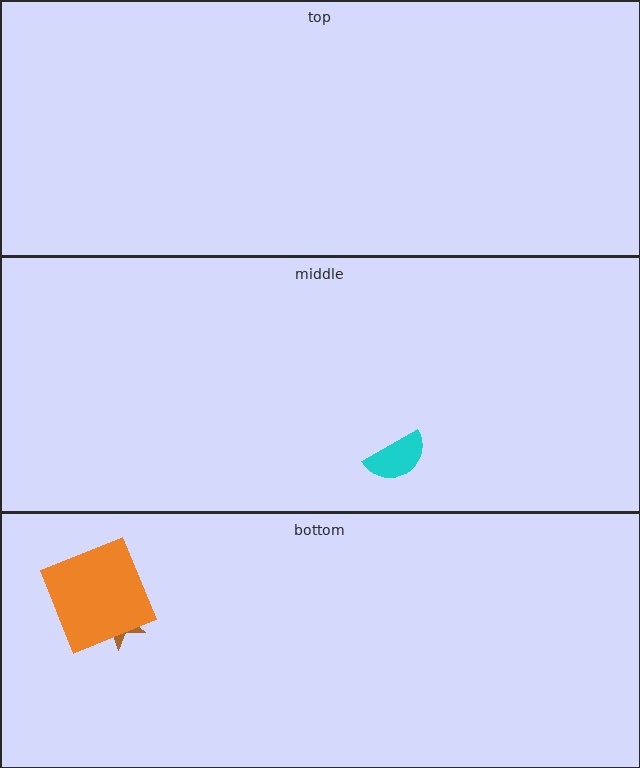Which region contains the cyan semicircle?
The middle region.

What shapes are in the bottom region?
The brown star, the orange square.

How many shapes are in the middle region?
1.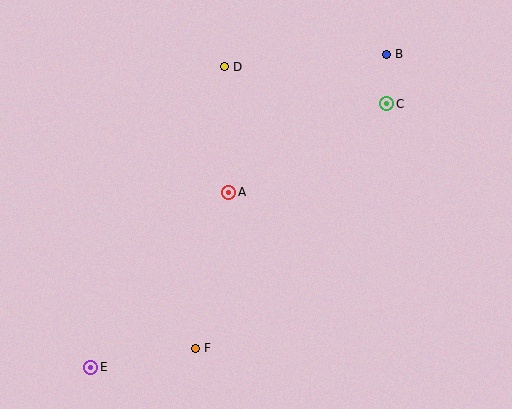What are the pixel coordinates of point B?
Point B is at (386, 54).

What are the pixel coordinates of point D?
Point D is at (224, 67).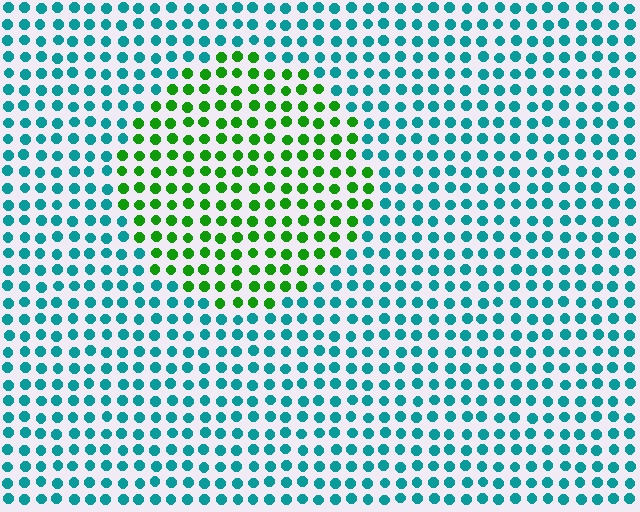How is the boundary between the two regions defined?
The boundary is defined purely by a slight shift in hue (about 62 degrees). Spacing, size, and orientation are identical on both sides.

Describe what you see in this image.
The image is filled with small teal elements in a uniform arrangement. A circle-shaped region is visible where the elements are tinted to a slightly different hue, forming a subtle color boundary.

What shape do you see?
I see a circle.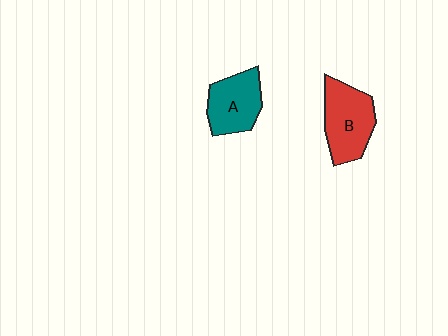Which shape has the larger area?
Shape B (red).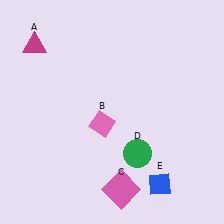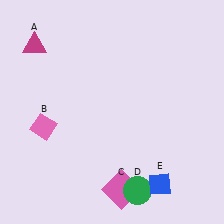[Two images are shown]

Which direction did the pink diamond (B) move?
The pink diamond (B) moved left.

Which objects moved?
The objects that moved are: the pink diamond (B), the green circle (D).